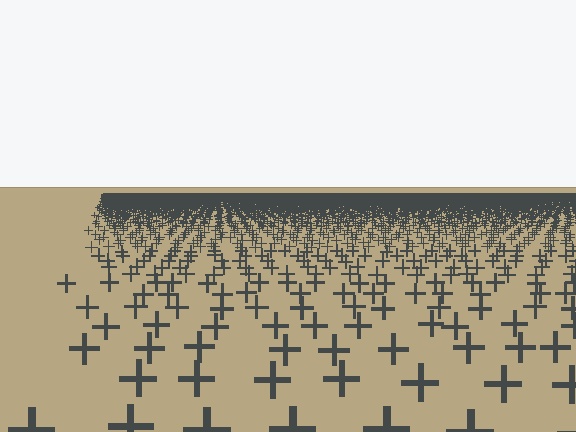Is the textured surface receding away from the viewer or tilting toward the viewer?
The surface is receding away from the viewer. Texture elements get smaller and denser toward the top.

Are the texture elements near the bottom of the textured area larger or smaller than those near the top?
Larger. Near the bottom, elements are closer to the viewer and appear at a bigger on-screen size.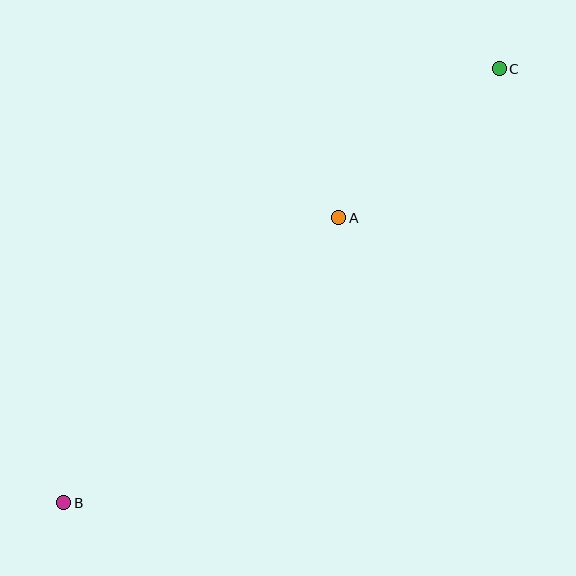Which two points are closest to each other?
Points A and C are closest to each other.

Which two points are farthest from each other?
Points B and C are farthest from each other.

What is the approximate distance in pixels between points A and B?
The distance between A and B is approximately 396 pixels.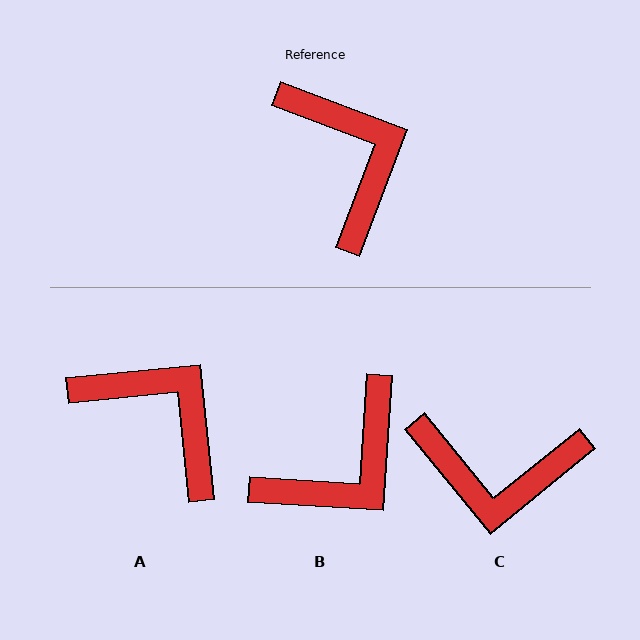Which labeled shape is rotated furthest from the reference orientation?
C, about 120 degrees away.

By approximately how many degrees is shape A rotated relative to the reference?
Approximately 26 degrees counter-clockwise.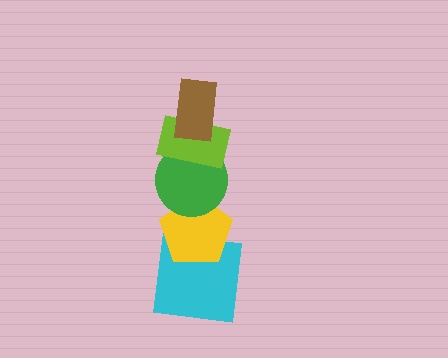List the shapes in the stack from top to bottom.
From top to bottom: the brown rectangle, the lime rectangle, the green circle, the yellow pentagon, the cyan square.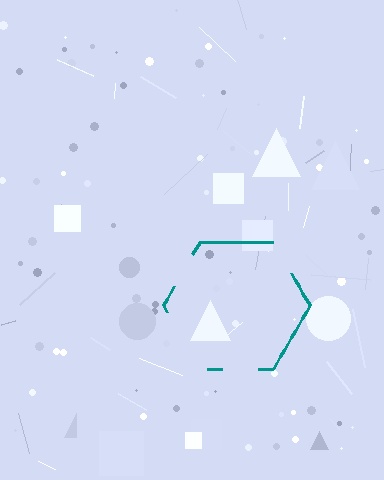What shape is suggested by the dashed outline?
The dashed outline suggests a hexagon.